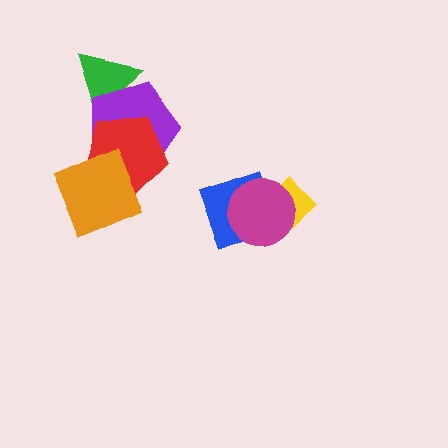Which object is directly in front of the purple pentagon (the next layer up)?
The red pentagon is directly in front of the purple pentagon.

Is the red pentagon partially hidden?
Yes, it is partially covered by another shape.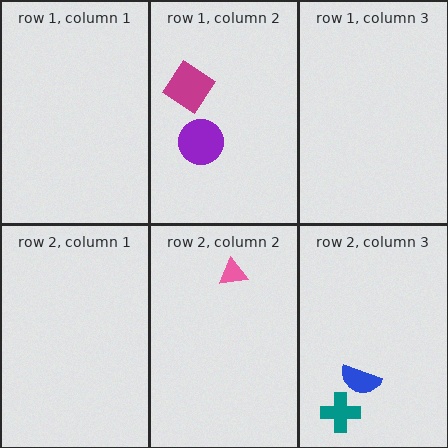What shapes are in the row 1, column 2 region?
The purple circle, the magenta diamond.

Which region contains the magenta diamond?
The row 1, column 2 region.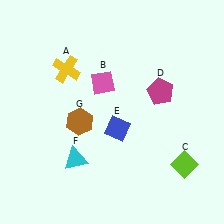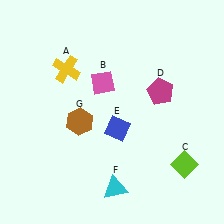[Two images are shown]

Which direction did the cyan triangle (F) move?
The cyan triangle (F) moved right.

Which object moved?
The cyan triangle (F) moved right.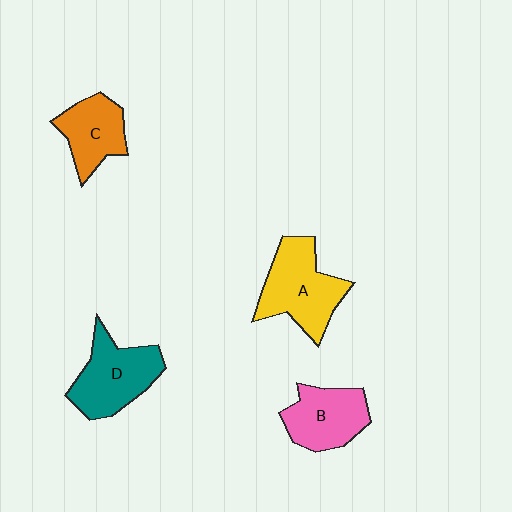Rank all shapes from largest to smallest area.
From largest to smallest: A (yellow), D (teal), B (pink), C (orange).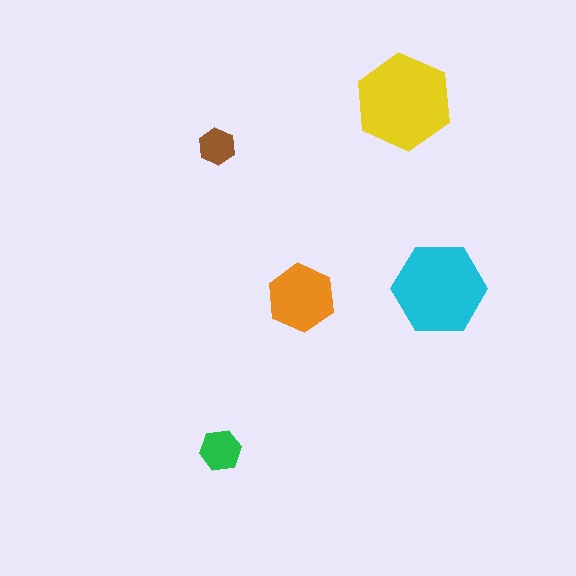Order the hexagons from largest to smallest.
the yellow one, the cyan one, the orange one, the green one, the brown one.